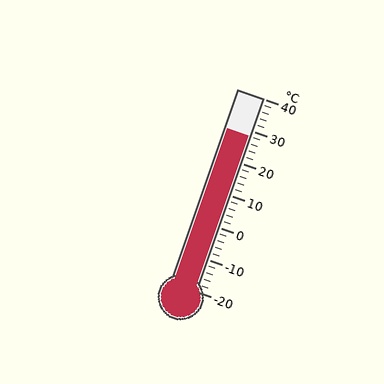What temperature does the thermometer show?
The thermometer shows approximately 28°C.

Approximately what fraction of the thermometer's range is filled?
The thermometer is filled to approximately 80% of its range.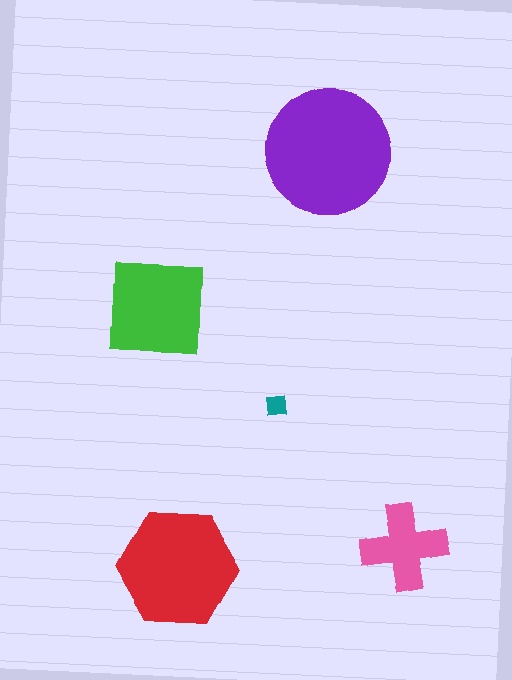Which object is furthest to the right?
The pink cross is rightmost.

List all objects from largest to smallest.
The purple circle, the red hexagon, the green square, the pink cross, the teal square.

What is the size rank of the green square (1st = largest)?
3rd.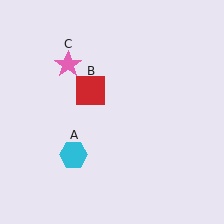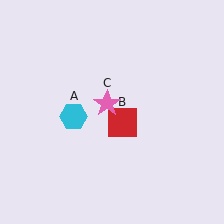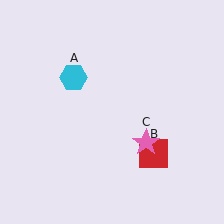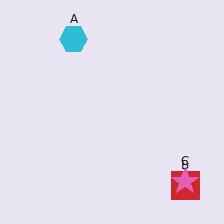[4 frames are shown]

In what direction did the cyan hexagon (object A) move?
The cyan hexagon (object A) moved up.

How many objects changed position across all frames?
3 objects changed position: cyan hexagon (object A), red square (object B), pink star (object C).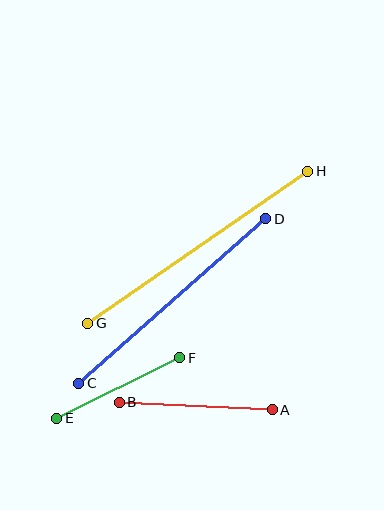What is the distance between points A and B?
The distance is approximately 153 pixels.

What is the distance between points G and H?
The distance is approximately 267 pixels.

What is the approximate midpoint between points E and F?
The midpoint is at approximately (118, 388) pixels.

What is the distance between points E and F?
The distance is approximately 137 pixels.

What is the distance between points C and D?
The distance is approximately 249 pixels.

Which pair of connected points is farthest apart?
Points G and H are farthest apart.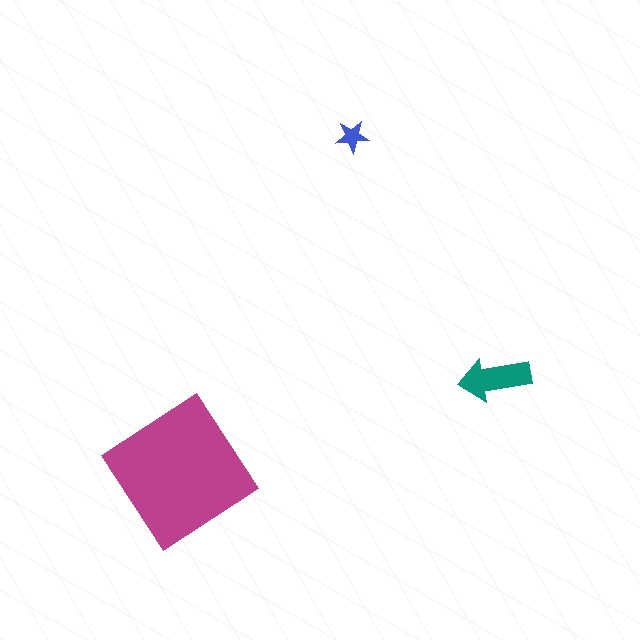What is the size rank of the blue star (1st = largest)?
3rd.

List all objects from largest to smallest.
The magenta diamond, the teal arrow, the blue star.